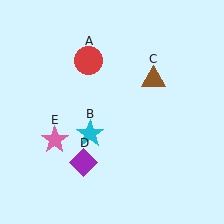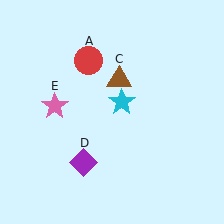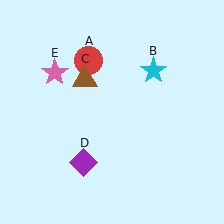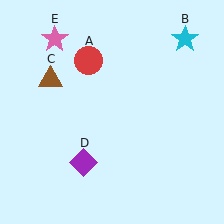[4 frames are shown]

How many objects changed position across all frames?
3 objects changed position: cyan star (object B), brown triangle (object C), pink star (object E).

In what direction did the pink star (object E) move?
The pink star (object E) moved up.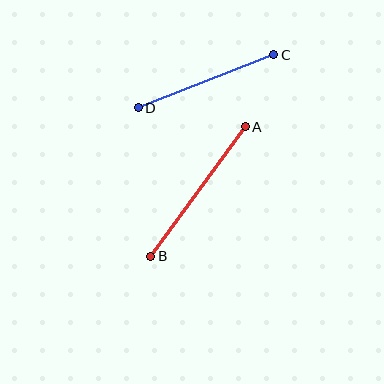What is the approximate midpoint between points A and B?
The midpoint is at approximately (198, 191) pixels.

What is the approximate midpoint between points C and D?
The midpoint is at approximately (206, 81) pixels.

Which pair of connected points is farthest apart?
Points A and B are farthest apart.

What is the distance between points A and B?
The distance is approximately 160 pixels.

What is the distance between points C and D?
The distance is approximately 146 pixels.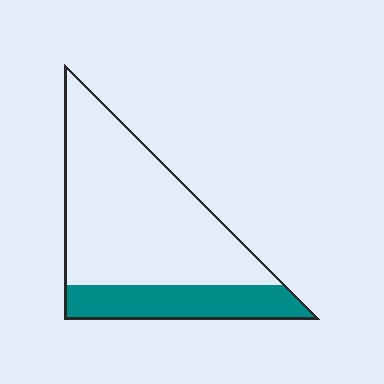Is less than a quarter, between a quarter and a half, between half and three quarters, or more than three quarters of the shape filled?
Between a quarter and a half.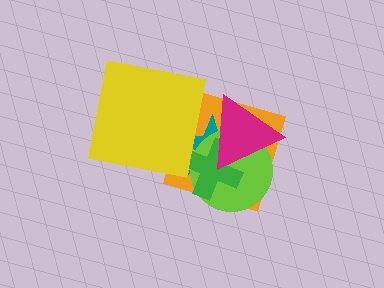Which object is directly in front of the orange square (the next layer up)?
The teal star is directly in front of the orange square.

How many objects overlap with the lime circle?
4 objects overlap with the lime circle.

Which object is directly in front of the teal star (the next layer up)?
The lime circle is directly in front of the teal star.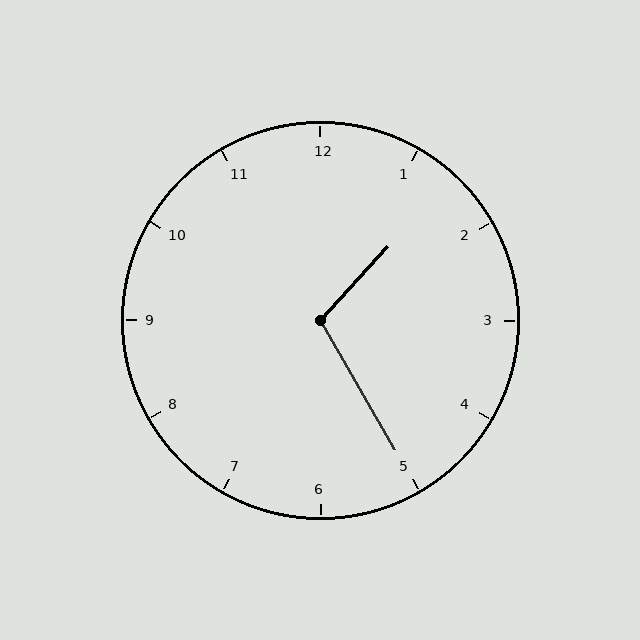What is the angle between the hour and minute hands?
Approximately 108 degrees.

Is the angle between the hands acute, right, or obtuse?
It is obtuse.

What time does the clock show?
1:25.